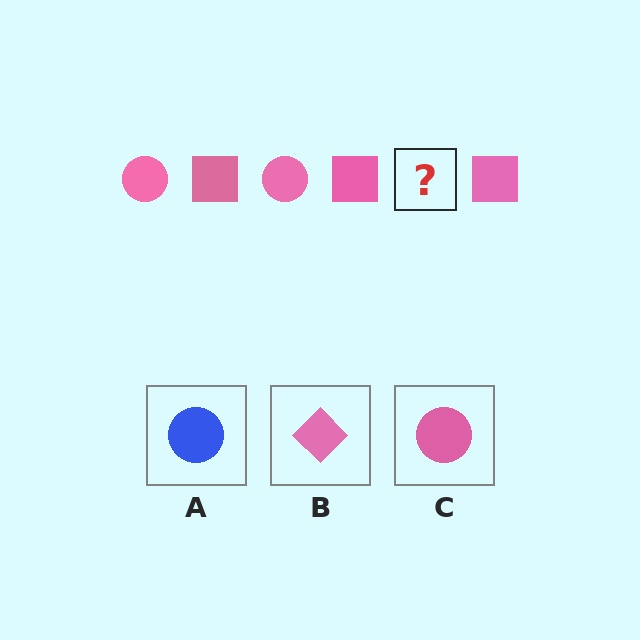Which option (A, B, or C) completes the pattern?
C.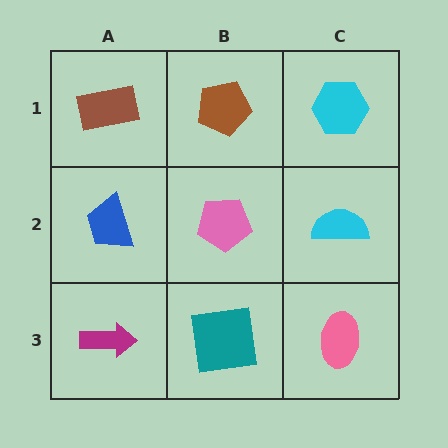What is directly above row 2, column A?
A brown rectangle.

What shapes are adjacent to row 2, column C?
A cyan hexagon (row 1, column C), a pink ellipse (row 3, column C), a pink pentagon (row 2, column B).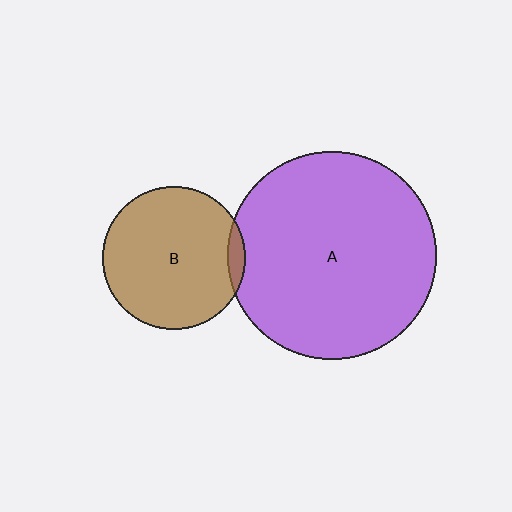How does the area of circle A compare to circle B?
Approximately 2.1 times.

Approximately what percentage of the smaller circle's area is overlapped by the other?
Approximately 5%.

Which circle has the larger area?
Circle A (purple).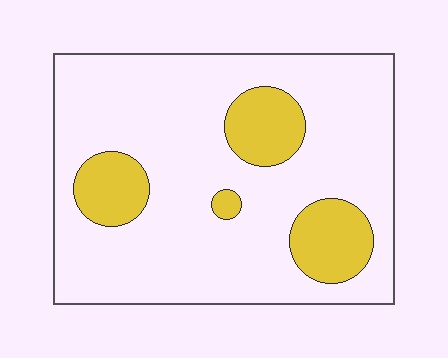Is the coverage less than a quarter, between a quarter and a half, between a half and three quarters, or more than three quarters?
Less than a quarter.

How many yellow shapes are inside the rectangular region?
4.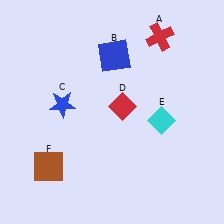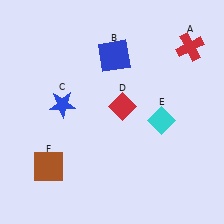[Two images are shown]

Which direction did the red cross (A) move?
The red cross (A) moved right.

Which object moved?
The red cross (A) moved right.